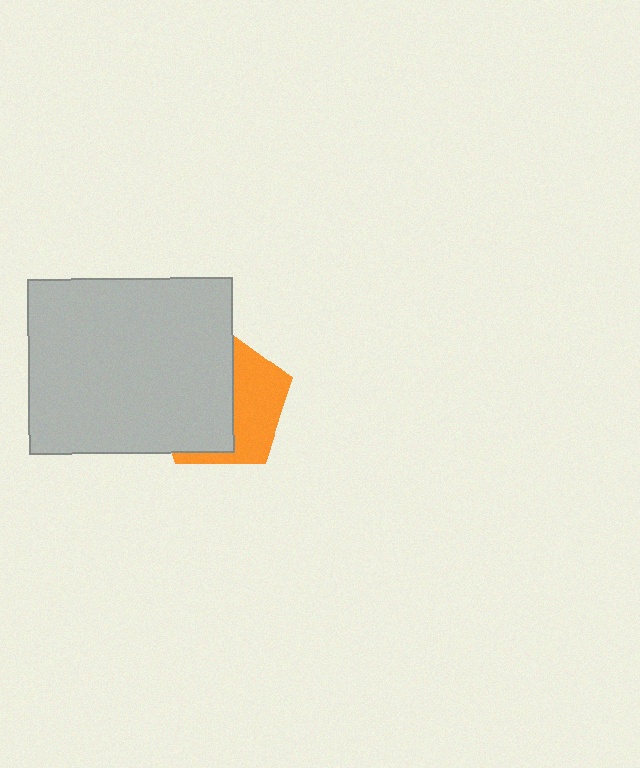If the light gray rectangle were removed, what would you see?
You would see the complete orange pentagon.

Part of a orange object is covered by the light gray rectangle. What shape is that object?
It is a pentagon.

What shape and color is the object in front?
The object in front is a light gray rectangle.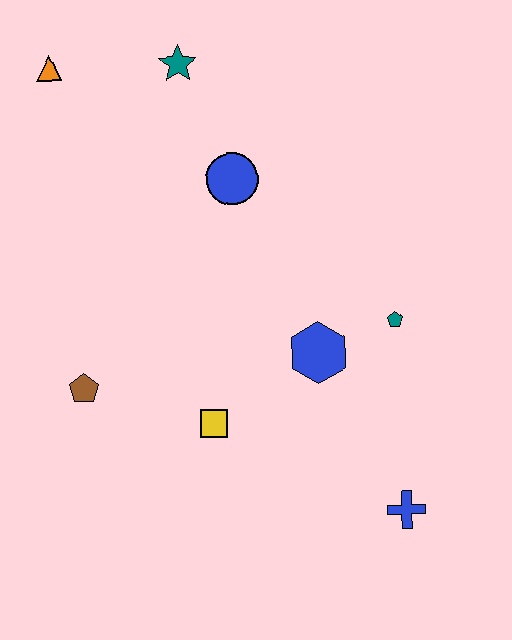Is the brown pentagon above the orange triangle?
No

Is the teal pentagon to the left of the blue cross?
Yes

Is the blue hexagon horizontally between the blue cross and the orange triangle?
Yes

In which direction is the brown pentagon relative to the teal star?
The brown pentagon is below the teal star.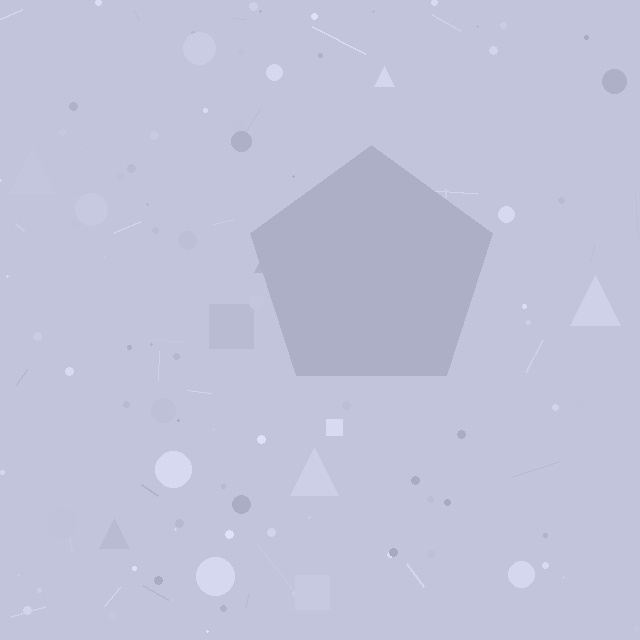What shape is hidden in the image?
A pentagon is hidden in the image.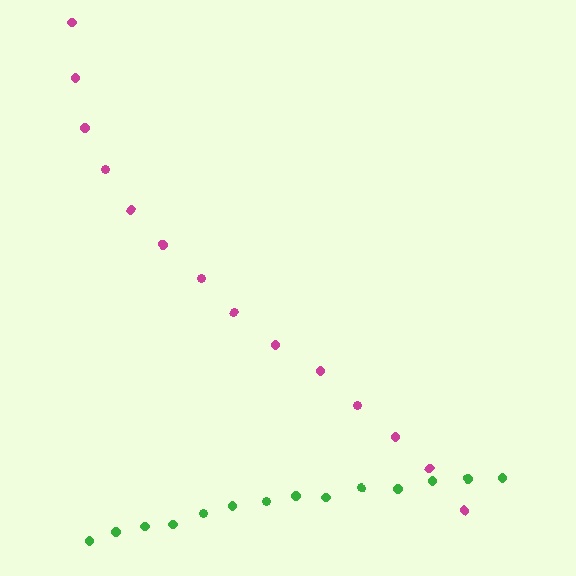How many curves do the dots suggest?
There are 2 distinct paths.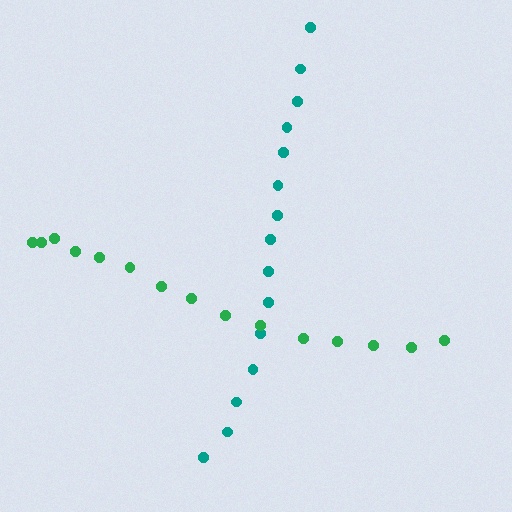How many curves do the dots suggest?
There are 2 distinct paths.